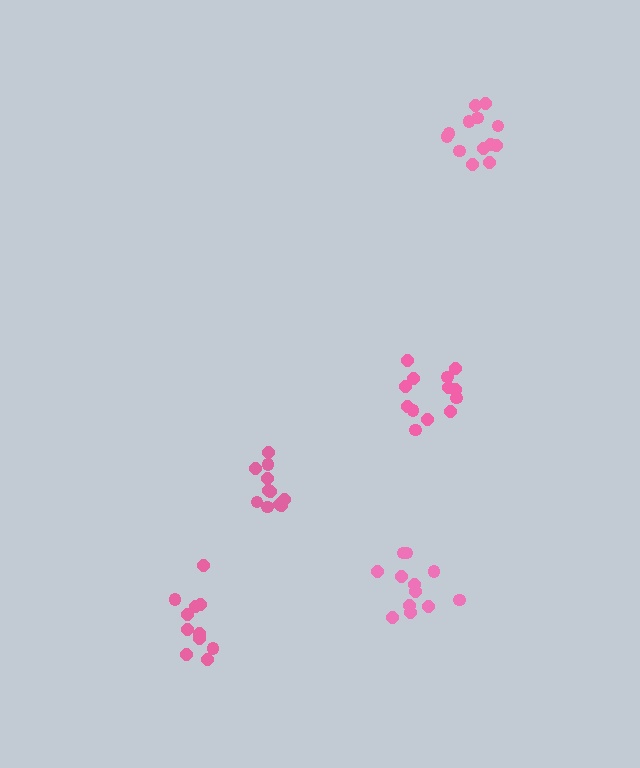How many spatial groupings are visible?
There are 5 spatial groupings.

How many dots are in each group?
Group 1: 11 dots, Group 2: 11 dots, Group 3: 13 dots, Group 4: 12 dots, Group 5: 13 dots (60 total).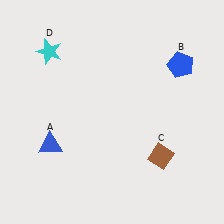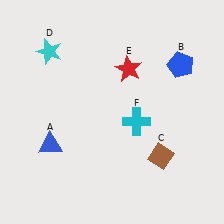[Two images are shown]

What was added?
A red star (E), a cyan cross (F) were added in Image 2.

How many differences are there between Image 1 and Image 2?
There are 2 differences between the two images.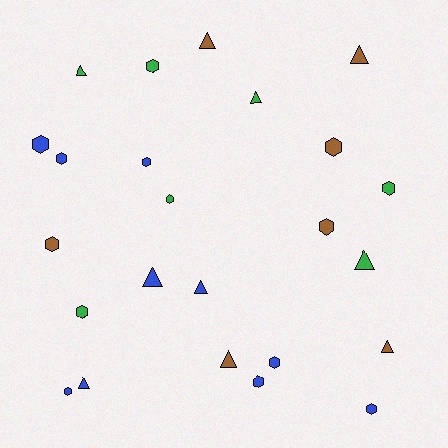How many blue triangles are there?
There are 3 blue triangles.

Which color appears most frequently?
Blue, with 10 objects.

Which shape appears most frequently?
Hexagon, with 14 objects.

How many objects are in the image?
There are 24 objects.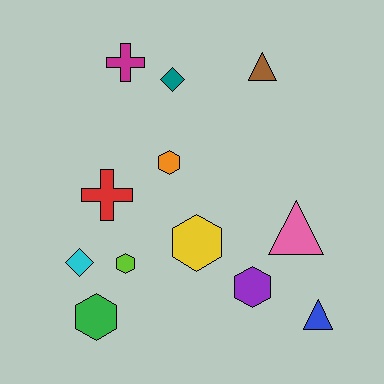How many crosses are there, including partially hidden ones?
There are 2 crosses.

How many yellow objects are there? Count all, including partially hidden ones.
There is 1 yellow object.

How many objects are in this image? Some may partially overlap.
There are 12 objects.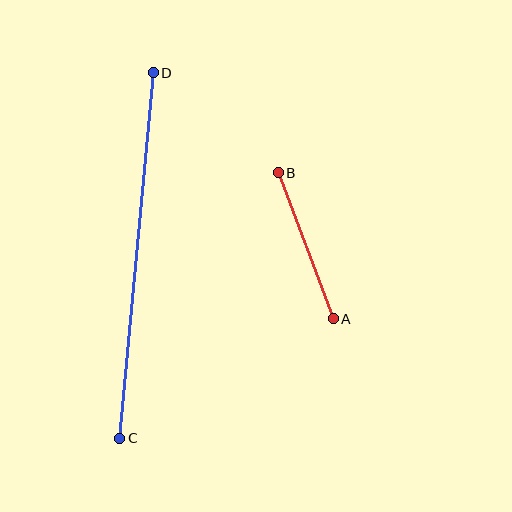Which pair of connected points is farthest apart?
Points C and D are farthest apart.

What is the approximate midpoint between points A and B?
The midpoint is at approximately (306, 246) pixels.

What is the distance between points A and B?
The distance is approximately 156 pixels.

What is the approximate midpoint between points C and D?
The midpoint is at approximately (137, 255) pixels.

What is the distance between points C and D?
The distance is approximately 367 pixels.